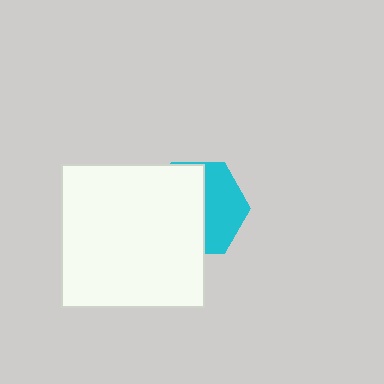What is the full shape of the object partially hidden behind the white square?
The partially hidden object is a cyan hexagon.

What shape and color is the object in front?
The object in front is a white square.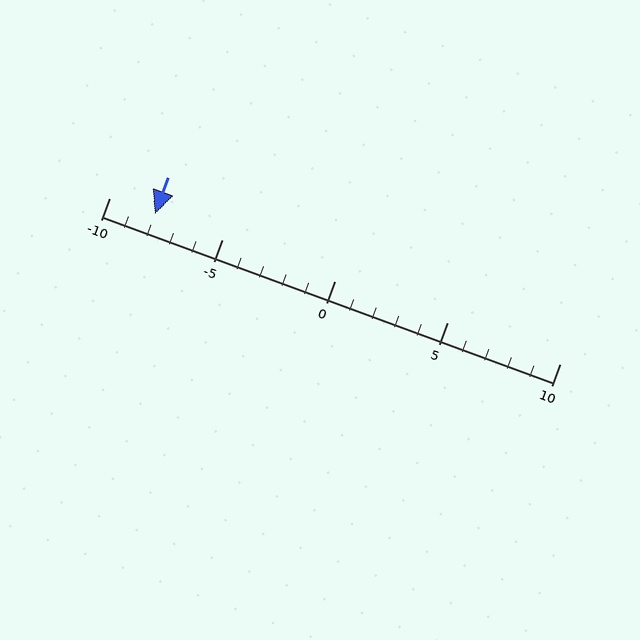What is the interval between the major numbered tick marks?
The major tick marks are spaced 5 units apart.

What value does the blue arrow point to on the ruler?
The blue arrow points to approximately -8.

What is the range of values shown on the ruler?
The ruler shows values from -10 to 10.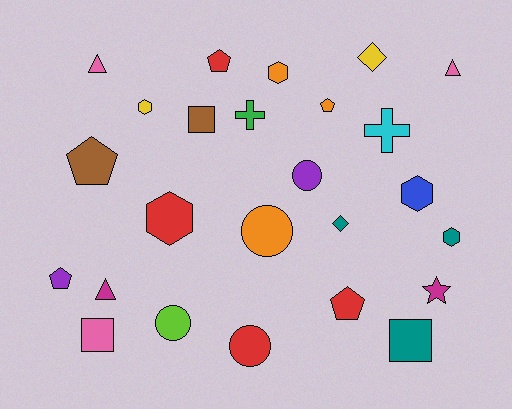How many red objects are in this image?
There are 4 red objects.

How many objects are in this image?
There are 25 objects.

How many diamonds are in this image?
There are 2 diamonds.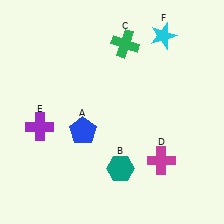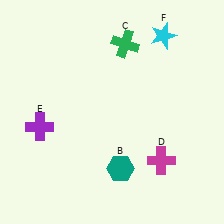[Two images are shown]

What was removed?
The blue pentagon (A) was removed in Image 2.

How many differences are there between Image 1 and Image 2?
There is 1 difference between the two images.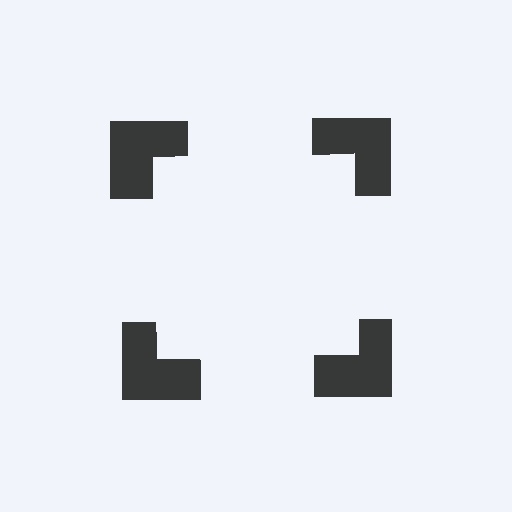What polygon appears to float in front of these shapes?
An illusory square — its edges are inferred from the aligned wedge cuts in the notched squares, not physically drawn.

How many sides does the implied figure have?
4 sides.